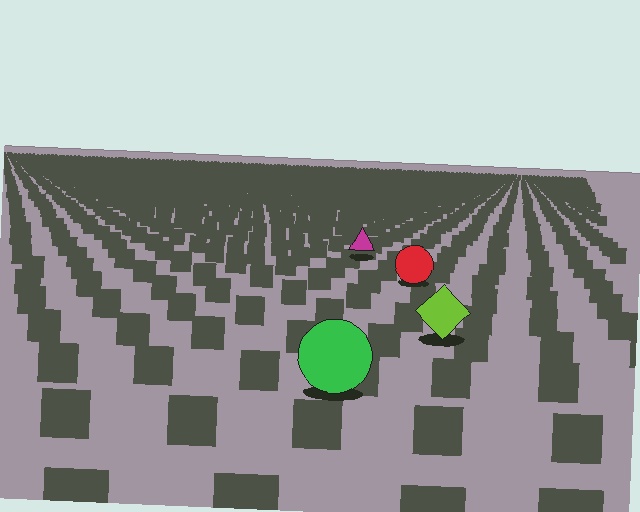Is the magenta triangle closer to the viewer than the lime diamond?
No. The lime diamond is closer — you can tell from the texture gradient: the ground texture is coarser near it.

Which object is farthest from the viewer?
The magenta triangle is farthest from the viewer. It appears smaller and the ground texture around it is denser.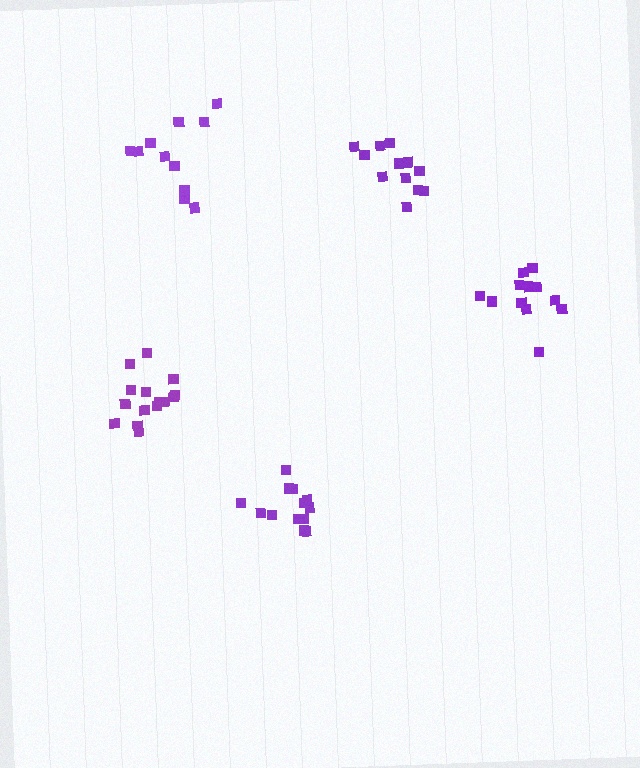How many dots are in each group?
Group 1: 13 dots, Group 2: 12 dots, Group 3: 11 dots, Group 4: 12 dots, Group 5: 15 dots (63 total).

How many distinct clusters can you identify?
There are 5 distinct clusters.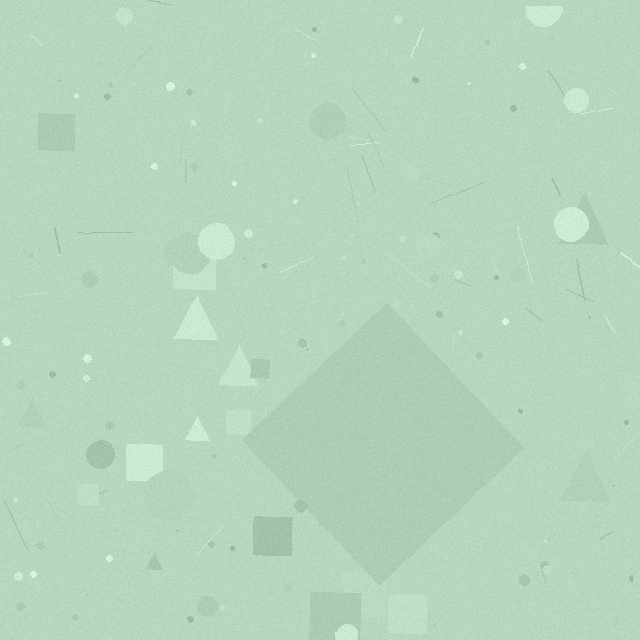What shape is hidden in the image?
A diamond is hidden in the image.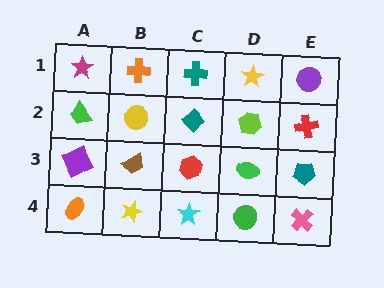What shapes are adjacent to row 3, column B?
A yellow circle (row 2, column B), a yellow star (row 4, column B), a purple square (row 3, column A), a red hexagon (row 3, column C).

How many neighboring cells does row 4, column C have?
3.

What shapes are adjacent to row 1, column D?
A lime hexagon (row 2, column D), a teal cross (row 1, column C), a purple circle (row 1, column E).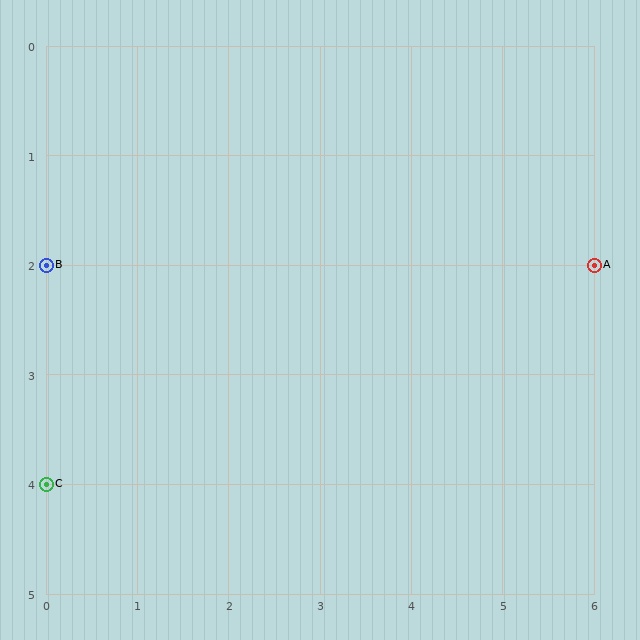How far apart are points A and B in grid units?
Points A and B are 6 columns apart.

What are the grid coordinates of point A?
Point A is at grid coordinates (6, 2).